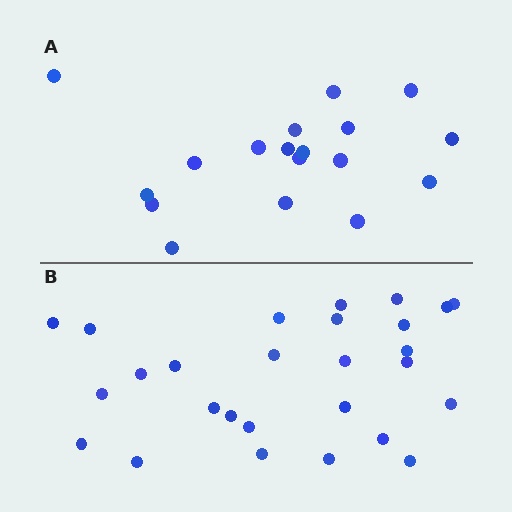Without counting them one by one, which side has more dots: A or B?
Region B (the bottom region) has more dots.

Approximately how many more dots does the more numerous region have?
Region B has roughly 8 or so more dots than region A.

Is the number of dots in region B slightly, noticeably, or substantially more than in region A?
Region B has substantially more. The ratio is roughly 1.5 to 1.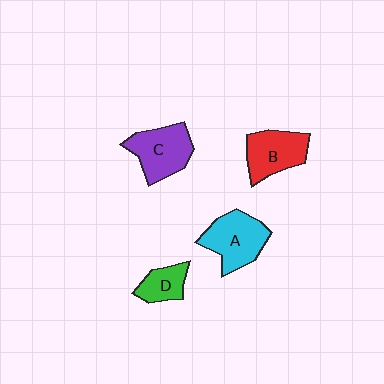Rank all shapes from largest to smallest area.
From largest to smallest: A (cyan), C (purple), B (red), D (green).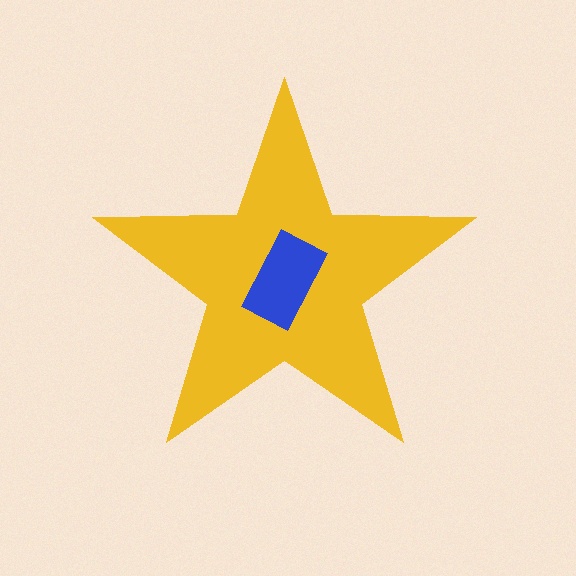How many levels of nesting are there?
2.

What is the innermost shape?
The blue rectangle.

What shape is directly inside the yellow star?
The blue rectangle.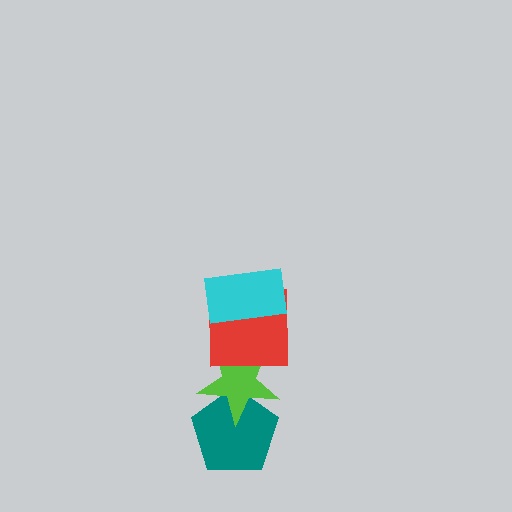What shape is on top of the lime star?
The red square is on top of the lime star.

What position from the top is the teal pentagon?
The teal pentagon is 4th from the top.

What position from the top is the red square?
The red square is 2nd from the top.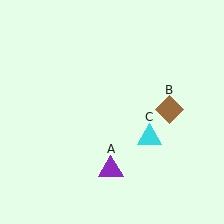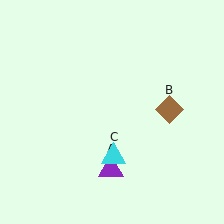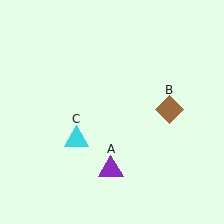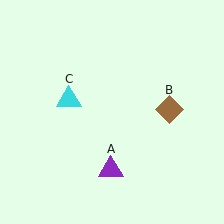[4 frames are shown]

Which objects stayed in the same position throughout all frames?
Purple triangle (object A) and brown diamond (object B) remained stationary.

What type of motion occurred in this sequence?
The cyan triangle (object C) rotated clockwise around the center of the scene.